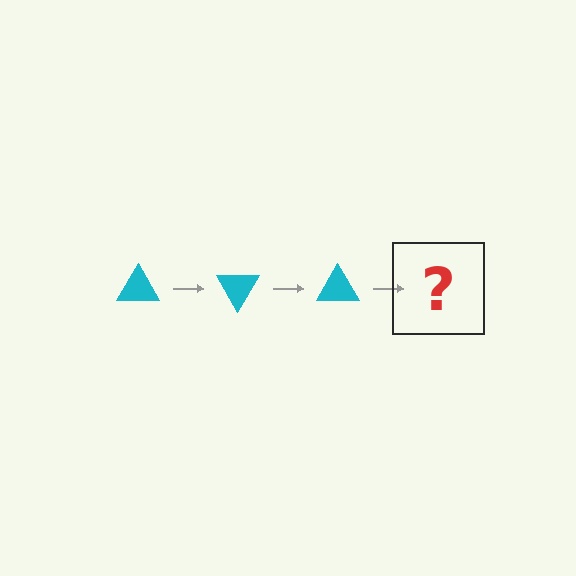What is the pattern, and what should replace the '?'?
The pattern is that the triangle rotates 60 degrees each step. The '?' should be a cyan triangle rotated 180 degrees.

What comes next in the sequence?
The next element should be a cyan triangle rotated 180 degrees.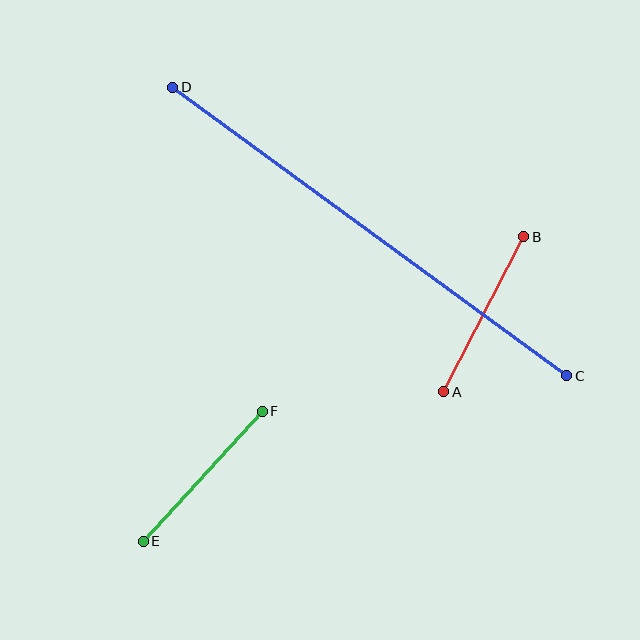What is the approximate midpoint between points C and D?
The midpoint is at approximately (370, 232) pixels.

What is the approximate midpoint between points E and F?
The midpoint is at approximately (203, 476) pixels.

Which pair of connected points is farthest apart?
Points C and D are farthest apart.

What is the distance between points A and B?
The distance is approximately 175 pixels.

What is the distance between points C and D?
The distance is approximately 488 pixels.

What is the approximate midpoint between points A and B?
The midpoint is at approximately (484, 314) pixels.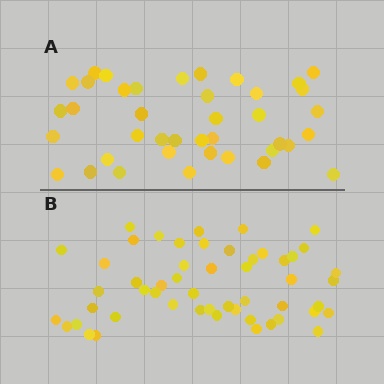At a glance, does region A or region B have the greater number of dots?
Region B (the bottom region) has more dots.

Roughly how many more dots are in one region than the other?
Region B has roughly 12 or so more dots than region A.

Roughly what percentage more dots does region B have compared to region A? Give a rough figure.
About 30% more.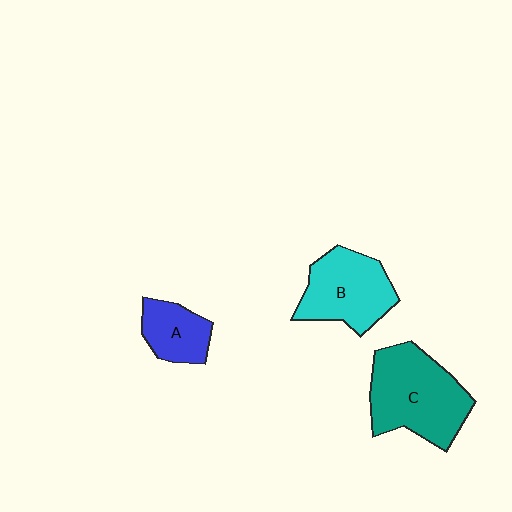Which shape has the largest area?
Shape C (teal).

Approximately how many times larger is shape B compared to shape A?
Approximately 1.7 times.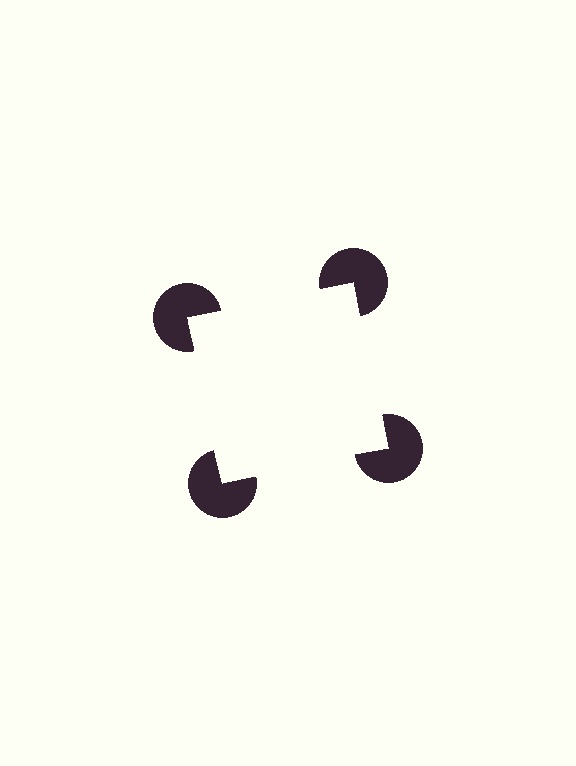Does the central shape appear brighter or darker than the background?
It typically appears slightly brighter than the background, even though no actual brightness change is drawn.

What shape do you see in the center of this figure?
An illusory square — its edges are inferred from the aligned wedge cuts in the pac-man discs, not physically drawn.